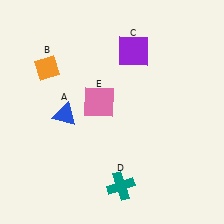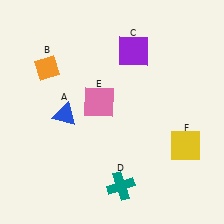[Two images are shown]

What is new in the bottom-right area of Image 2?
A yellow square (F) was added in the bottom-right area of Image 2.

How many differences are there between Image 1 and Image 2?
There is 1 difference between the two images.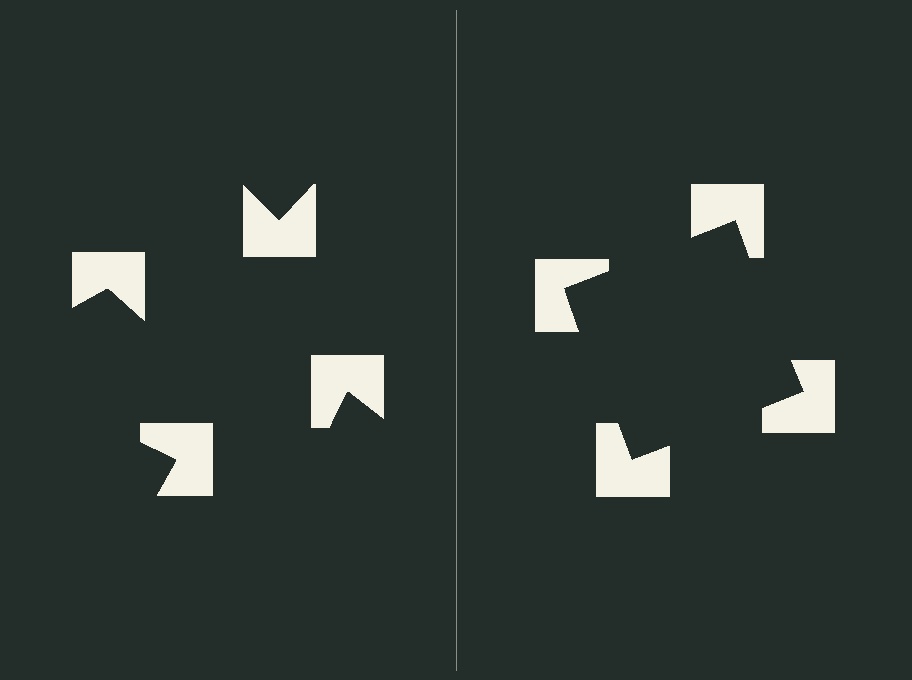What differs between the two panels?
The notched squares are positioned identically on both sides; only the wedge orientations differ. On the right they align to a square; on the left they are misaligned.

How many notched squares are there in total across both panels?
8 — 4 on each side.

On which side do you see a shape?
An illusory square appears on the right side. On the left side the wedge cuts are rotated, so no coherent shape forms.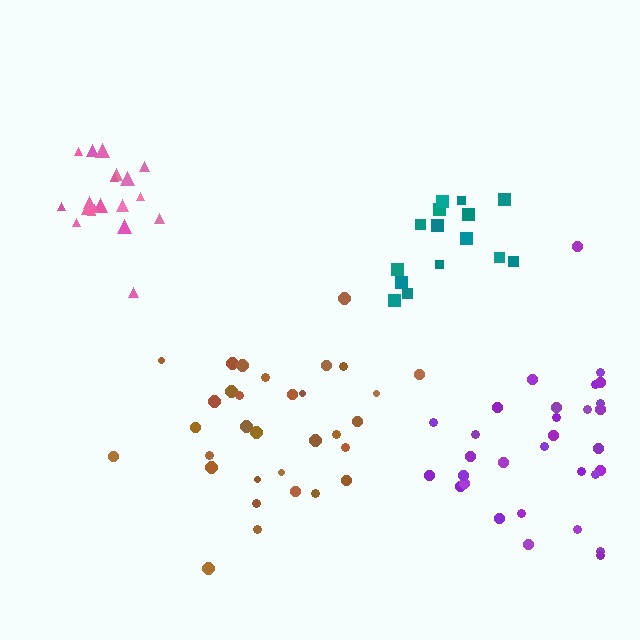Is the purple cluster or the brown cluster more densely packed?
Brown.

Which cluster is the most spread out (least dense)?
Purple.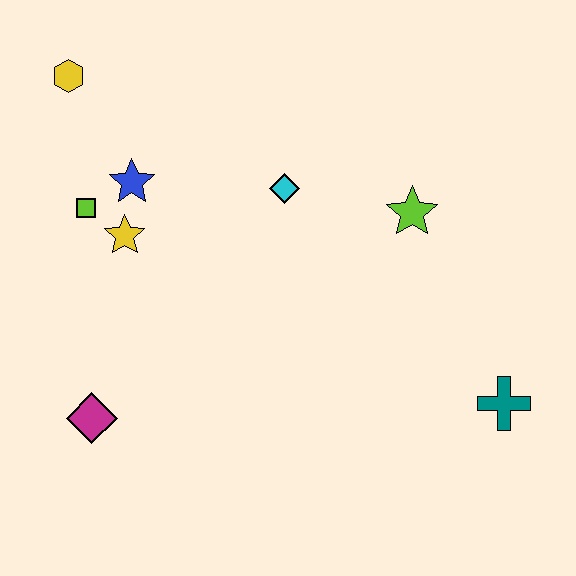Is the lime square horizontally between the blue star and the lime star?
No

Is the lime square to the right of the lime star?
No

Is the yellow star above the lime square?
No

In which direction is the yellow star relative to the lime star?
The yellow star is to the left of the lime star.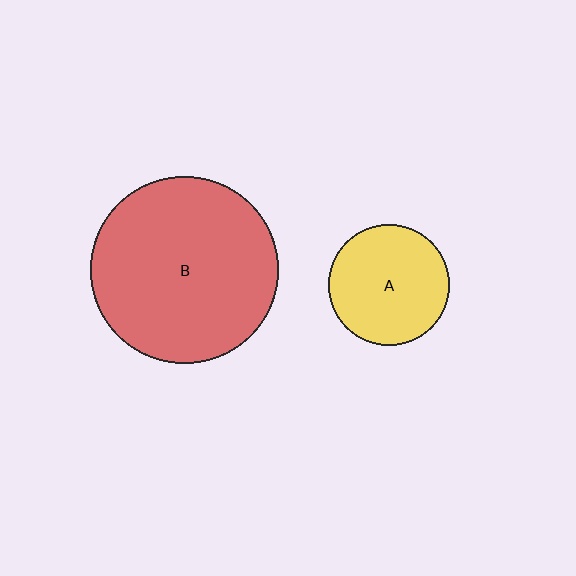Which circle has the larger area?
Circle B (red).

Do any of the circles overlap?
No, none of the circles overlap.